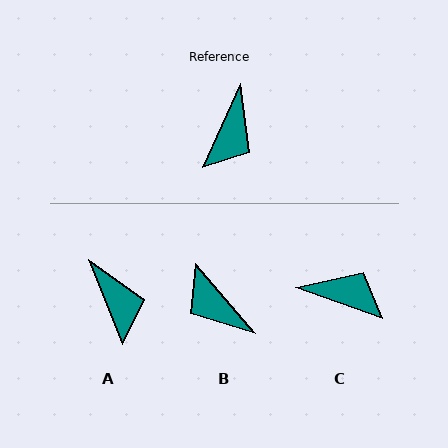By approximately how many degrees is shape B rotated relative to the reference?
Approximately 115 degrees clockwise.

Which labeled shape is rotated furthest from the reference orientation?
B, about 115 degrees away.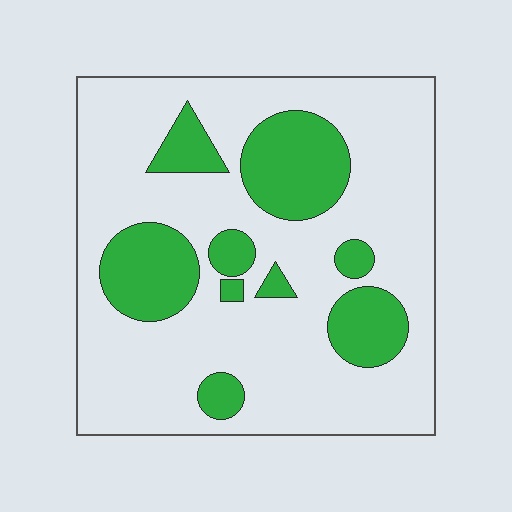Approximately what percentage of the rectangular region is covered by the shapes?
Approximately 25%.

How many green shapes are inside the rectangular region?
9.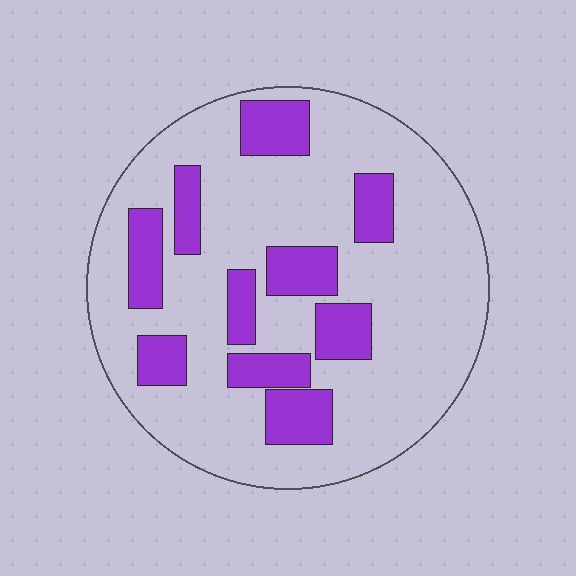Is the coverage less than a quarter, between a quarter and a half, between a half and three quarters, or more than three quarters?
Less than a quarter.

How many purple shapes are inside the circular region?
10.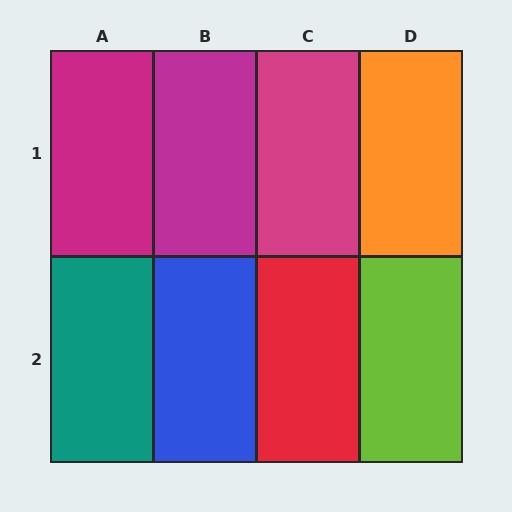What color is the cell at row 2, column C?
Red.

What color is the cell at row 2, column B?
Blue.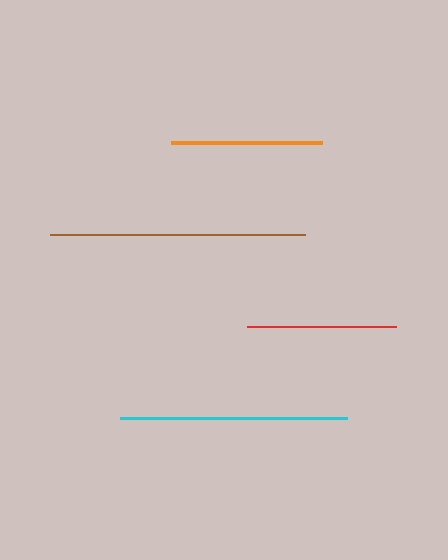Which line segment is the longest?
The brown line is the longest at approximately 255 pixels.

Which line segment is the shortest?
The red line is the shortest at approximately 149 pixels.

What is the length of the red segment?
The red segment is approximately 149 pixels long.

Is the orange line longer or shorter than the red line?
The orange line is longer than the red line.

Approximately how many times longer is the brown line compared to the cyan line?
The brown line is approximately 1.1 times the length of the cyan line.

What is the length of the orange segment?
The orange segment is approximately 150 pixels long.